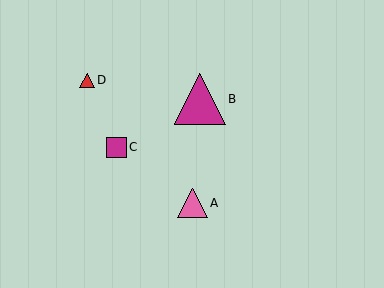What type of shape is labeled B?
Shape B is a magenta triangle.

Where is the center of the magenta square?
The center of the magenta square is at (116, 147).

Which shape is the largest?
The magenta triangle (labeled B) is the largest.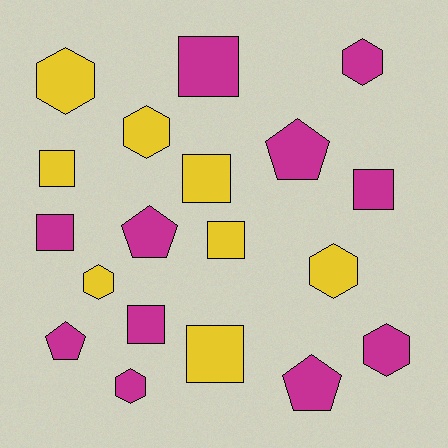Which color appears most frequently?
Magenta, with 11 objects.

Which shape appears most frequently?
Square, with 8 objects.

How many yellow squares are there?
There are 4 yellow squares.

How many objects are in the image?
There are 19 objects.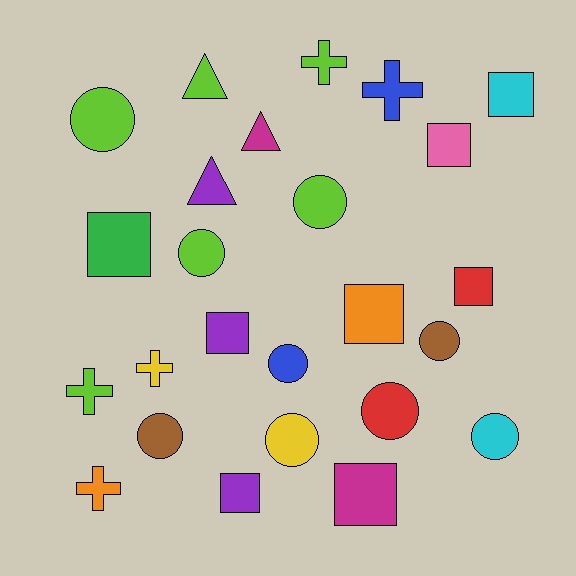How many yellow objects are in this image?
There are 2 yellow objects.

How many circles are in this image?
There are 9 circles.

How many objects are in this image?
There are 25 objects.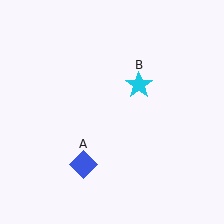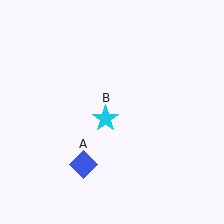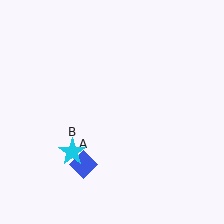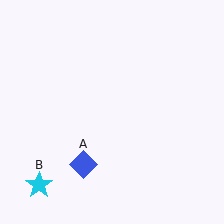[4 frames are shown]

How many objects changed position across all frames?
1 object changed position: cyan star (object B).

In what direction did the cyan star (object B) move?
The cyan star (object B) moved down and to the left.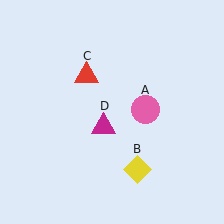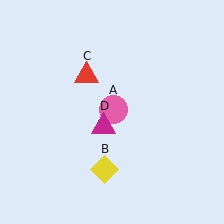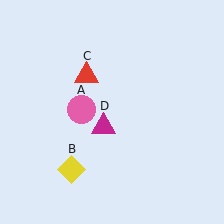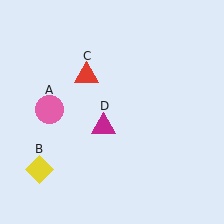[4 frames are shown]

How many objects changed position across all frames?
2 objects changed position: pink circle (object A), yellow diamond (object B).